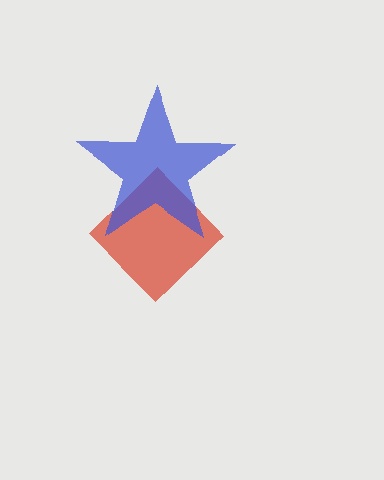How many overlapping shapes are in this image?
There are 2 overlapping shapes in the image.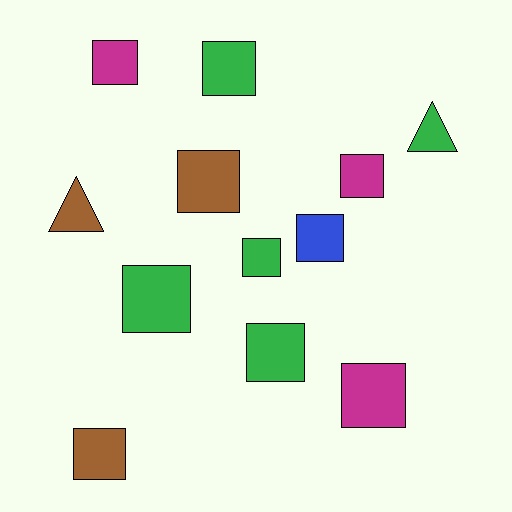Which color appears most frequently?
Green, with 5 objects.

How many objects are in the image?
There are 12 objects.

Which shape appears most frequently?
Square, with 10 objects.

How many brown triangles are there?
There is 1 brown triangle.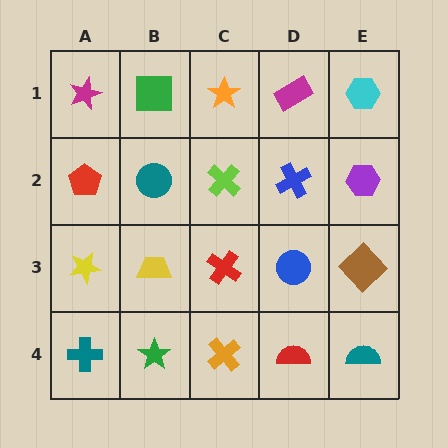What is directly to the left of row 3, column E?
A blue circle.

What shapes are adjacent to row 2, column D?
A magenta rectangle (row 1, column D), a blue circle (row 3, column D), a lime cross (row 2, column C), a purple hexagon (row 2, column E).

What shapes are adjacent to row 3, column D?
A blue cross (row 2, column D), a red semicircle (row 4, column D), a red cross (row 3, column C), a brown diamond (row 3, column E).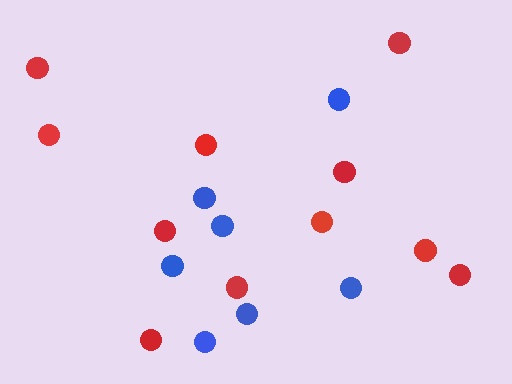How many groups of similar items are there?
There are 2 groups: one group of red circles (11) and one group of blue circles (7).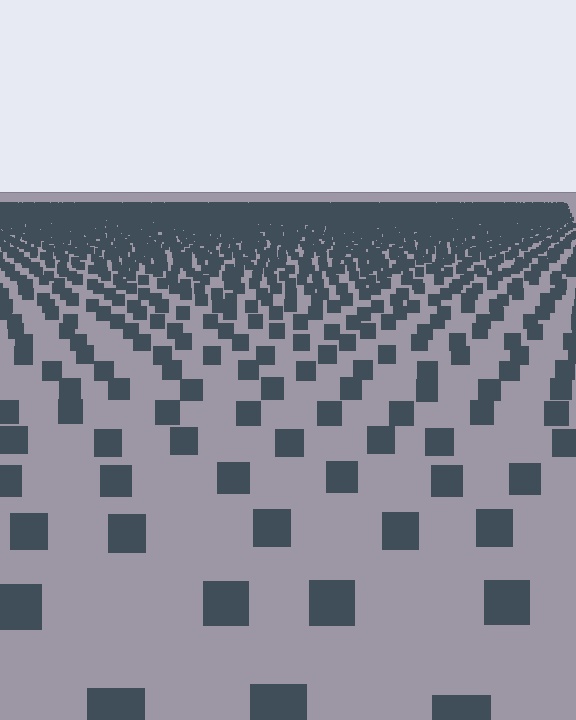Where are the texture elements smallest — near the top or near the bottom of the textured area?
Near the top.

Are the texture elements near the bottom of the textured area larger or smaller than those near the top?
Larger. Near the bottom, elements are closer to the viewer and appear at a bigger on-screen size.